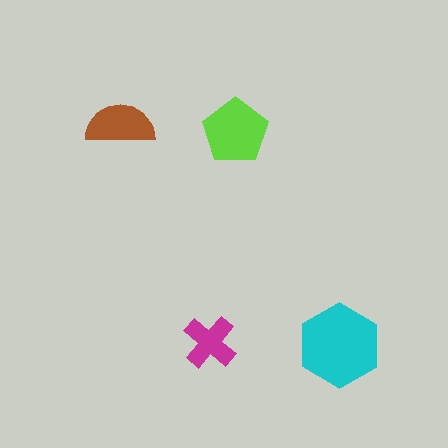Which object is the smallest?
The magenta cross.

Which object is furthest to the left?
The brown semicircle is leftmost.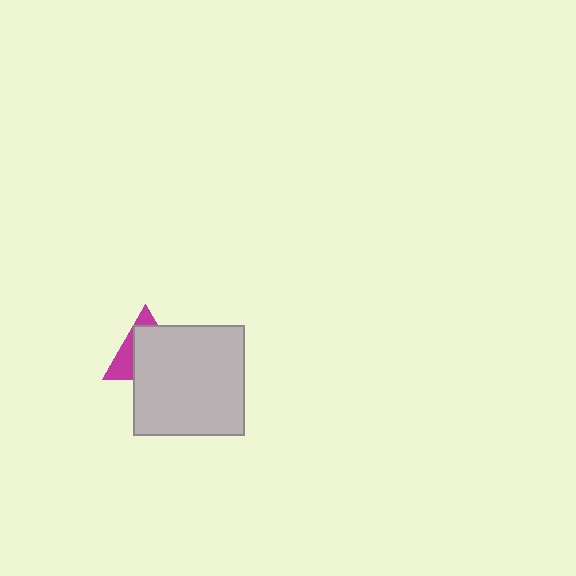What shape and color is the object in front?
The object in front is a light gray square.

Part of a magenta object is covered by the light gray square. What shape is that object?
It is a triangle.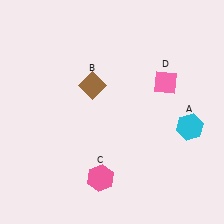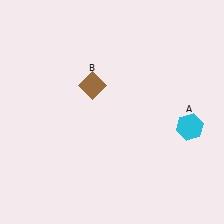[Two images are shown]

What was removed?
The pink diamond (D), the pink hexagon (C) were removed in Image 2.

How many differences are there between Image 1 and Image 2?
There are 2 differences between the two images.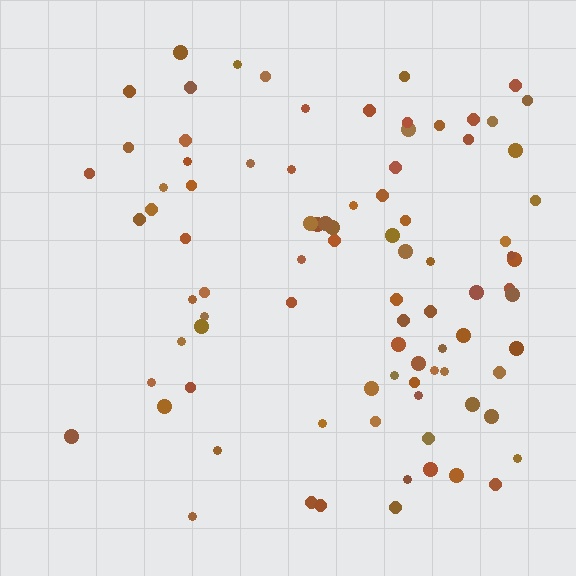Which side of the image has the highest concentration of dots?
The right.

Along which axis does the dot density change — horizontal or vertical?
Horizontal.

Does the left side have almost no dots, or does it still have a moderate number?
Still a moderate number, just noticeably fewer than the right.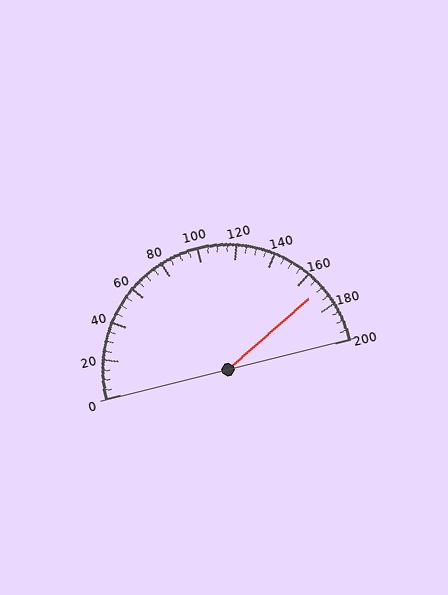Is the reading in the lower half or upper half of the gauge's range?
The reading is in the upper half of the range (0 to 200).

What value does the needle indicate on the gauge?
The needle indicates approximately 170.